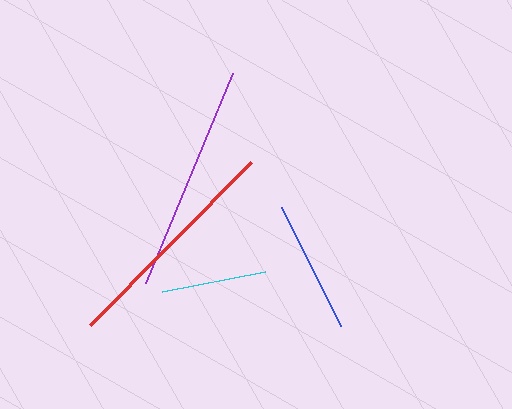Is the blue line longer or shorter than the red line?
The red line is longer than the blue line.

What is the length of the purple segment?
The purple segment is approximately 227 pixels long.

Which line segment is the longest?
The red line is the longest at approximately 229 pixels.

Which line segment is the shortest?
The cyan line is the shortest at approximately 105 pixels.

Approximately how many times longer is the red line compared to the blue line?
The red line is approximately 1.7 times the length of the blue line.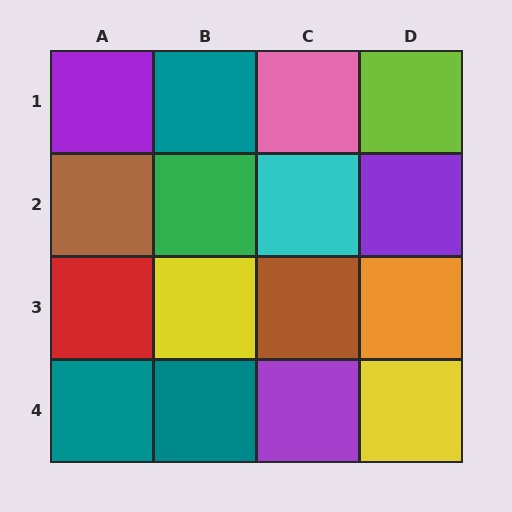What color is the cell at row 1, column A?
Purple.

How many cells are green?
1 cell is green.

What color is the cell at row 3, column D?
Orange.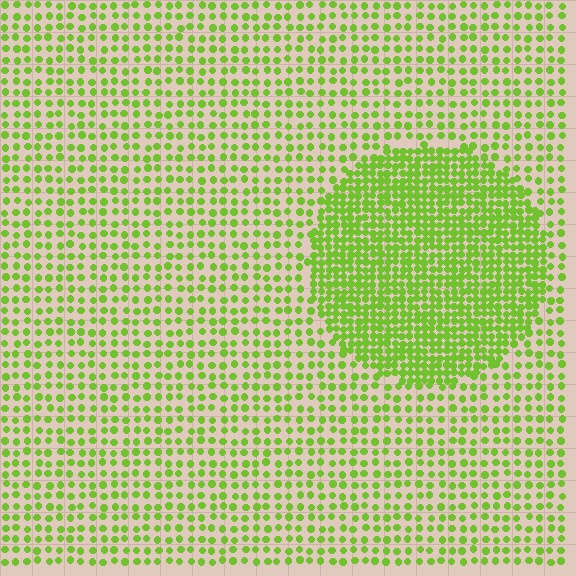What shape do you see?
I see a circle.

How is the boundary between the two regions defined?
The boundary is defined by a change in element density (approximately 2.2x ratio). All elements are the same color, size, and shape.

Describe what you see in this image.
The image contains small lime elements arranged at two different densities. A circle-shaped region is visible where the elements are more densely packed than the surrounding area.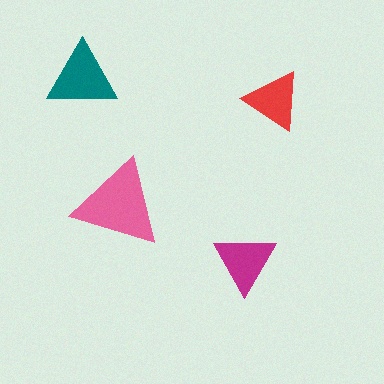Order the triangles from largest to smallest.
the pink one, the teal one, the magenta one, the red one.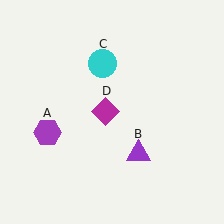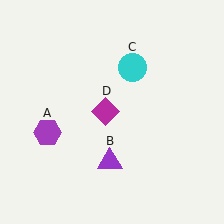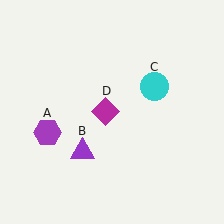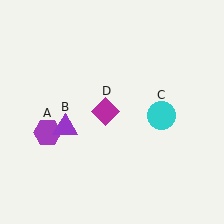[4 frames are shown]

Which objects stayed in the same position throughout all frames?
Purple hexagon (object A) and magenta diamond (object D) remained stationary.